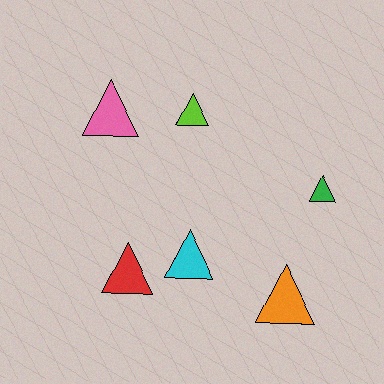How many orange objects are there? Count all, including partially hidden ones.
There is 1 orange object.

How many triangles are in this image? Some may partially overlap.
There are 6 triangles.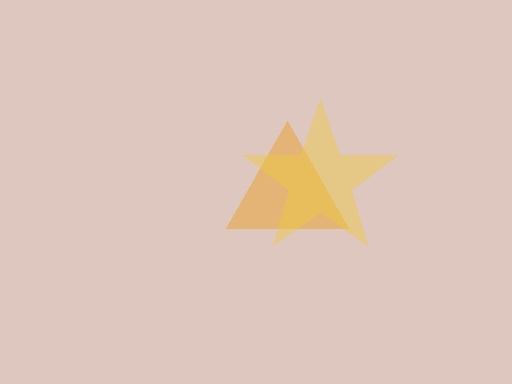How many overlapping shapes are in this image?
There are 2 overlapping shapes in the image.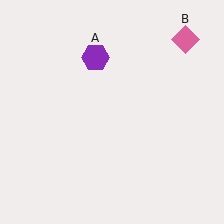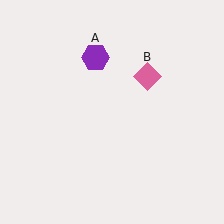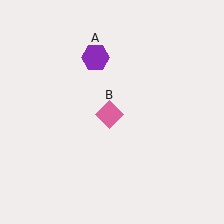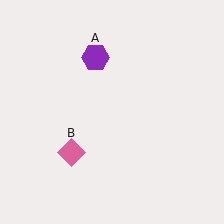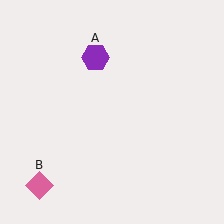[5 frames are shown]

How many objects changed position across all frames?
1 object changed position: pink diamond (object B).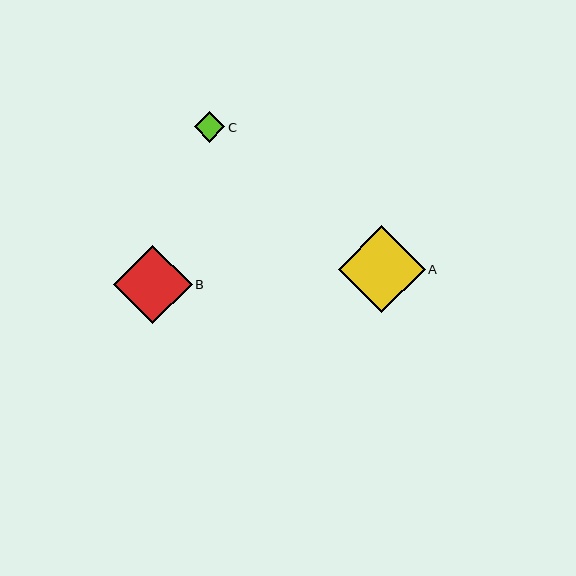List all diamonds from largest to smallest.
From largest to smallest: A, B, C.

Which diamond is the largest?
Diamond A is the largest with a size of approximately 87 pixels.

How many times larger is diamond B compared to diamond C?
Diamond B is approximately 2.5 times the size of diamond C.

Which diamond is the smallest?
Diamond C is the smallest with a size of approximately 31 pixels.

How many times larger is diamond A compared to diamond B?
Diamond A is approximately 1.1 times the size of diamond B.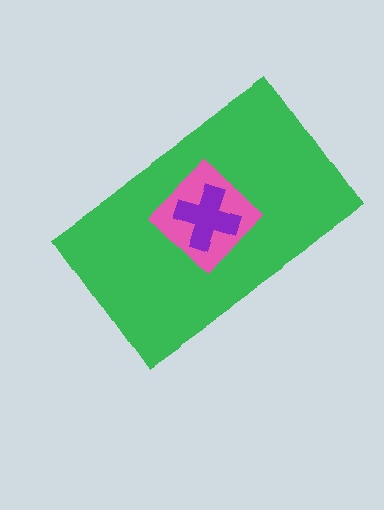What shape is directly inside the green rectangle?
The pink diamond.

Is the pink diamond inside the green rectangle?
Yes.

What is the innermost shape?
The purple cross.